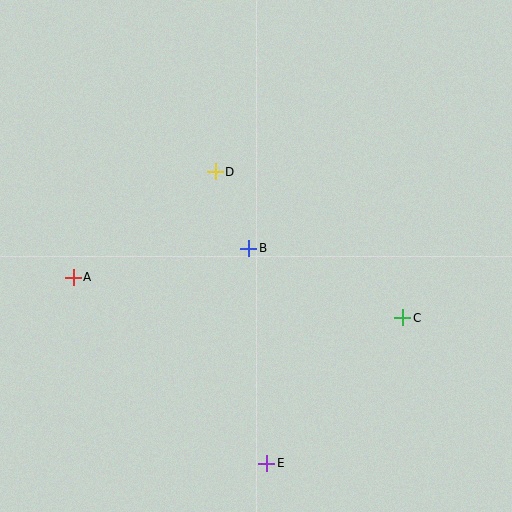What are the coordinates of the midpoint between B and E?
The midpoint between B and E is at (258, 356).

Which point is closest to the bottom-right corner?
Point C is closest to the bottom-right corner.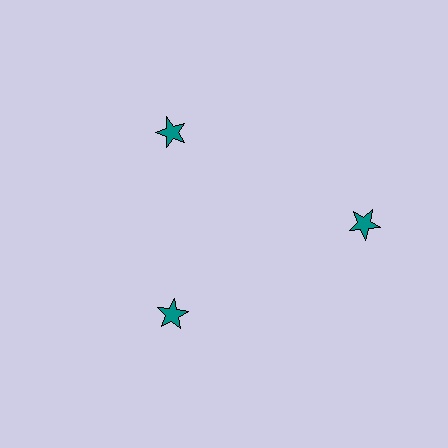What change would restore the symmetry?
The symmetry would be restored by moving it inward, back onto the ring so that all 3 stars sit at equal angles and equal distance from the center.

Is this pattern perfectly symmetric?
No. The 3 teal stars are arranged in a ring, but one element near the 3 o'clock position is pushed outward from the center, breaking the 3-fold rotational symmetry.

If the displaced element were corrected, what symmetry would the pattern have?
It would have 3-fold rotational symmetry — the pattern would map onto itself every 120 degrees.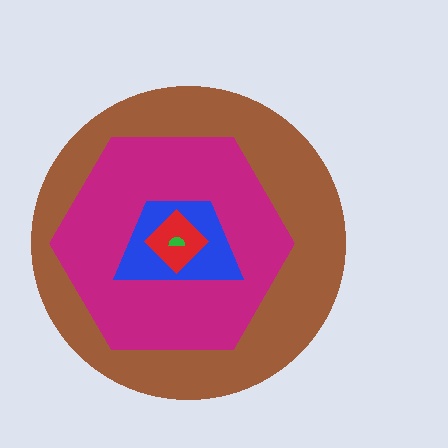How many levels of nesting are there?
5.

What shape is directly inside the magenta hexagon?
The blue trapezoid.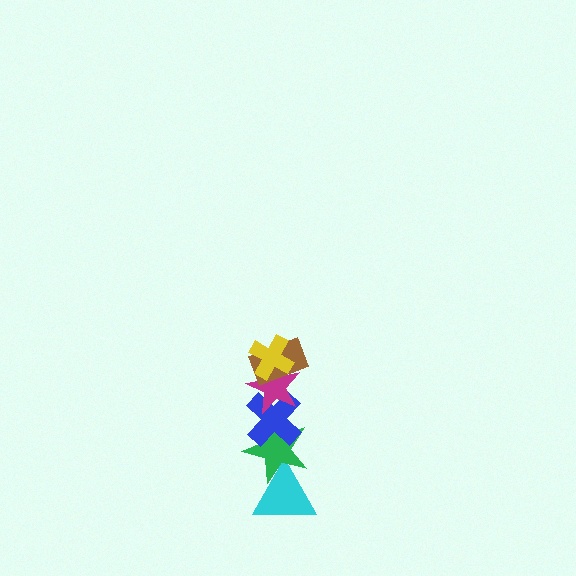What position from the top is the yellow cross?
The yellow cross is 1st from the top.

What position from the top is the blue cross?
The blue cross is 4th from the top.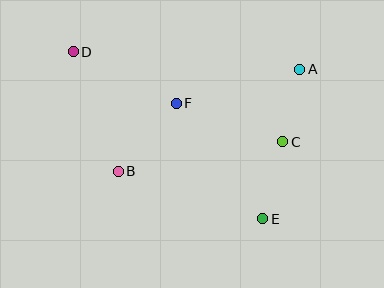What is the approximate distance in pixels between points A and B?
The distance between A and B is approximately 208 pixels.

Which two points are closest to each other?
Points A and C are closest to each other.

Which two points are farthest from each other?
Points D and E are farthest from each other.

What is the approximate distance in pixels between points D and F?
The distance between D and F is approximately 115 pixels.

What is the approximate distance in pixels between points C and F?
The distance between C and F is approximately 113 pixels.